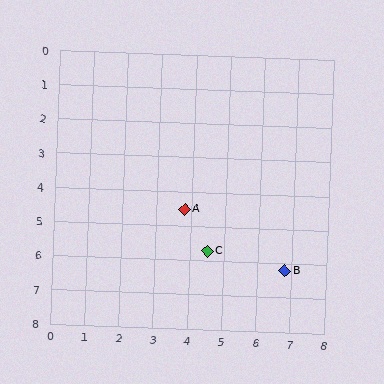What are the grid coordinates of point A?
Point A is at approximately (3.8, 4.5).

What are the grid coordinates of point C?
Point C is at approximately (4.5, 5.7).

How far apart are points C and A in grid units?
Points C and A are about 1.4 grid units apart.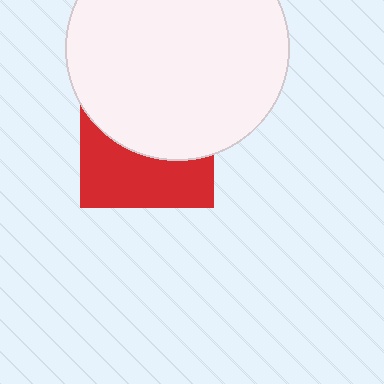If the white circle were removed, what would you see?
You would see the complete red square.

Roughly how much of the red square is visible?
A small part of it is visible (roughly 44%).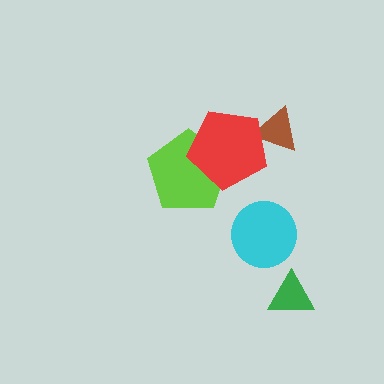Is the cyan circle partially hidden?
No, no other shape covers it.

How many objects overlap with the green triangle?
0 objects overlap with the green triangle.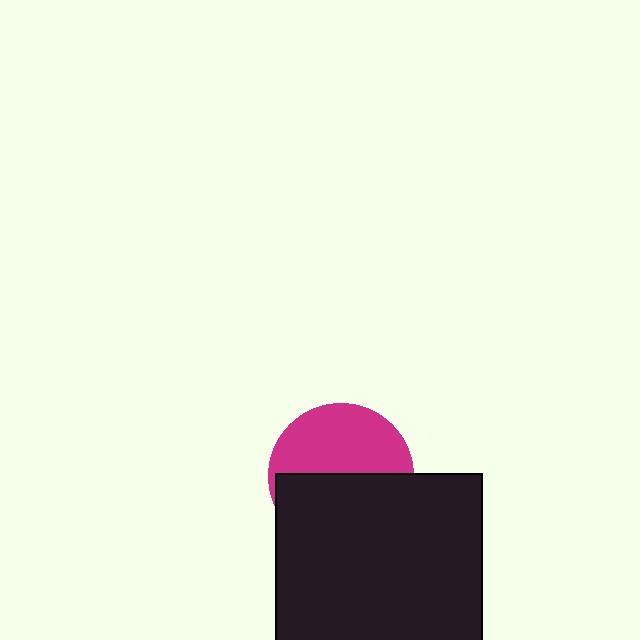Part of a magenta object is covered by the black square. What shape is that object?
It is a circle.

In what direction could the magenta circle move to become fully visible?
The magenta circle could move up. That would shift it out from behind the black square entirely.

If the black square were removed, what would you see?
You would see the complete magenta circle.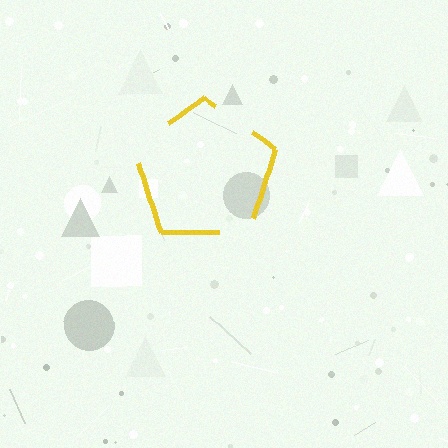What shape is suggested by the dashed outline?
The dashed outline suggests a pentagon.